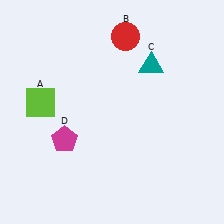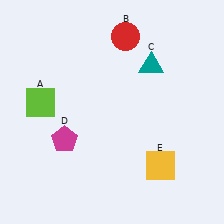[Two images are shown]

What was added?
A yellow square (E) was added in Image 2.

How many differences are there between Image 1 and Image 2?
There is 1 difference between the two images.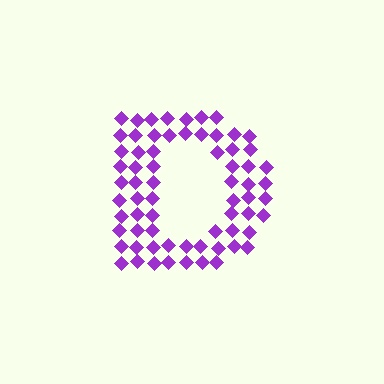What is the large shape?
The large shape is the letter D.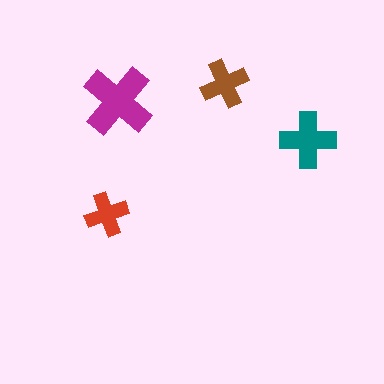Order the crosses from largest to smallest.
the magenta one, the teal one, the brown one, the red one.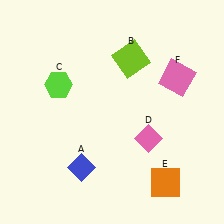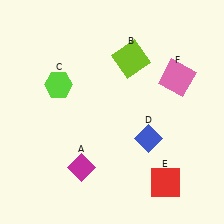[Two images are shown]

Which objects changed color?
A changed from blue to magenta. D changed from pink to blue. E changed from orange to red.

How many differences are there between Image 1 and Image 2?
There are 3 differences between the two images.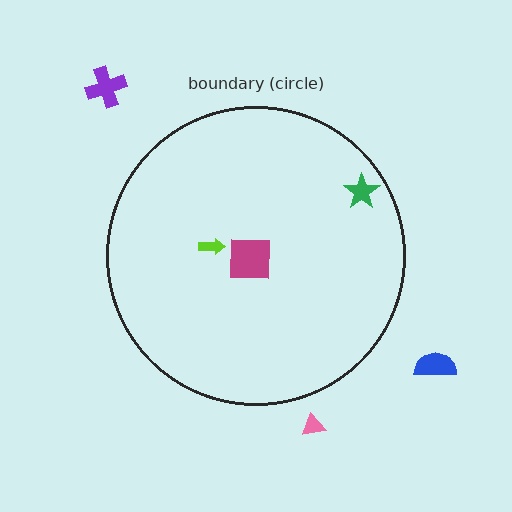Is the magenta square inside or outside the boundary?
Inside.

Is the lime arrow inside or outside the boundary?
Inside.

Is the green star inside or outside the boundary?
Inside.